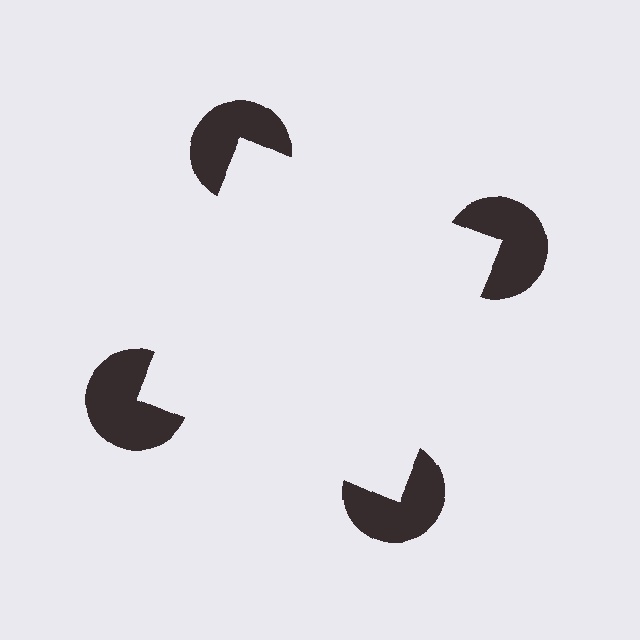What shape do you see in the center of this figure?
An illusory square — its edges are inferred from the aligned wedge cuts in the pac-man discs, not physically drawn.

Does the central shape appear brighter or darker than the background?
It typically appears slightly brighter than the background, even though no actual brightness change is drawn.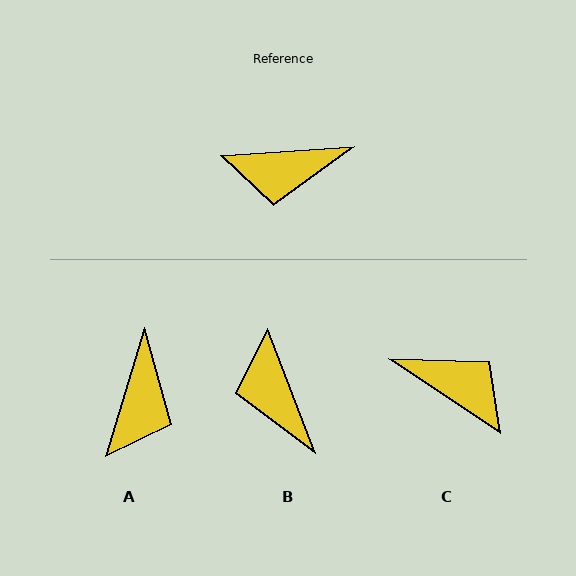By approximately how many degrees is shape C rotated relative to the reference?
Approximately 143 degrees counter-clockwise.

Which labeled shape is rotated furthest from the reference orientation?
C, about 143 degrees away.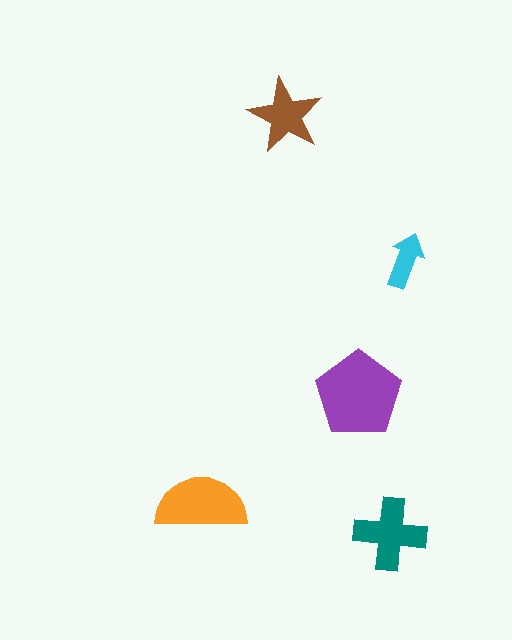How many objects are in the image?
There are 5 objects in the image.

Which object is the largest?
The purple pentagon.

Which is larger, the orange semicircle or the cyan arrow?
The orange semicircle.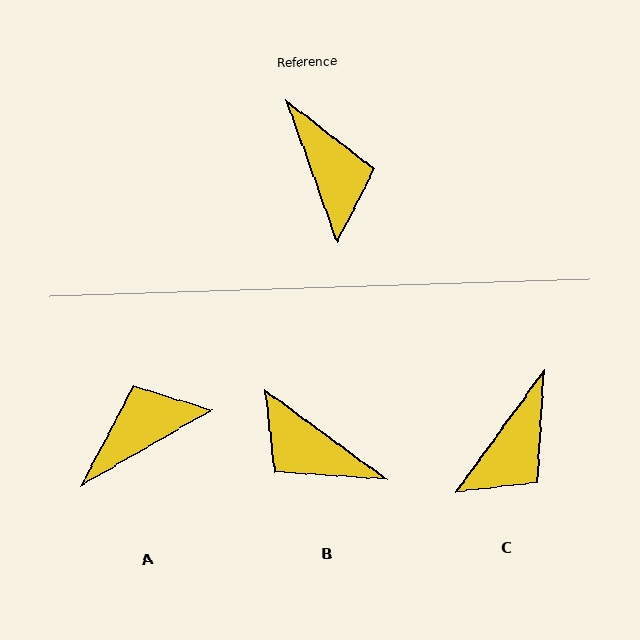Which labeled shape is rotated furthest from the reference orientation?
B, about 146 degrees away.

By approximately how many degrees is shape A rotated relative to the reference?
Approximately 100 degrees counter-clockwise.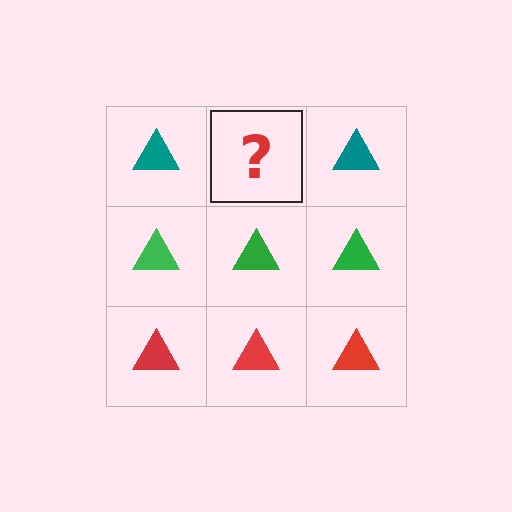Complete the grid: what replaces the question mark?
The question mark should be replaced with a teal triangle.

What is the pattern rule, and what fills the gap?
The rule is that each row has a consistent color. The gap should be filled with a teal triangle.